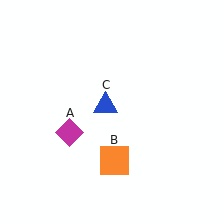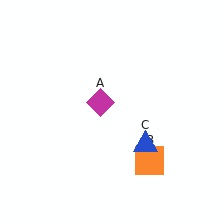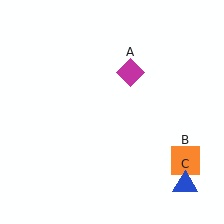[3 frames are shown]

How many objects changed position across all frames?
3 objects changed position: magenta diamond (object A), orange square (object B), blue triangle (object C).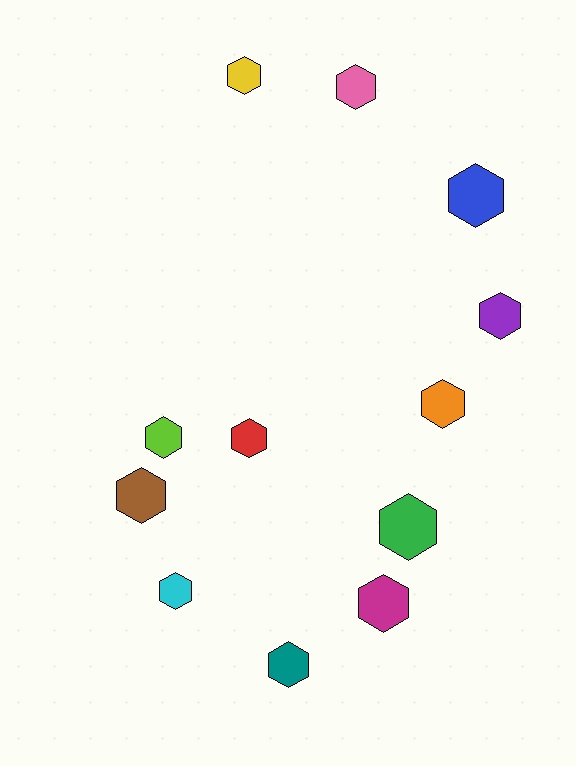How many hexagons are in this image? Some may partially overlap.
There are 12 hexagons.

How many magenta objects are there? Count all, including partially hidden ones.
There is 1 magenta object.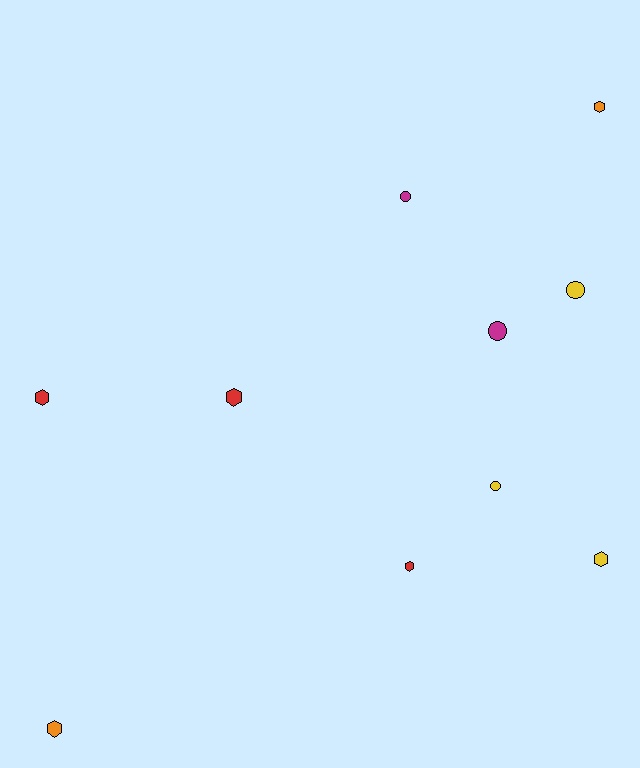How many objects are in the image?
There are 10 objects.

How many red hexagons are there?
There are 3 red hexagons.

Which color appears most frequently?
Red, with 3 objects.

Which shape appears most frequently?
Hexagon, with 6 objects.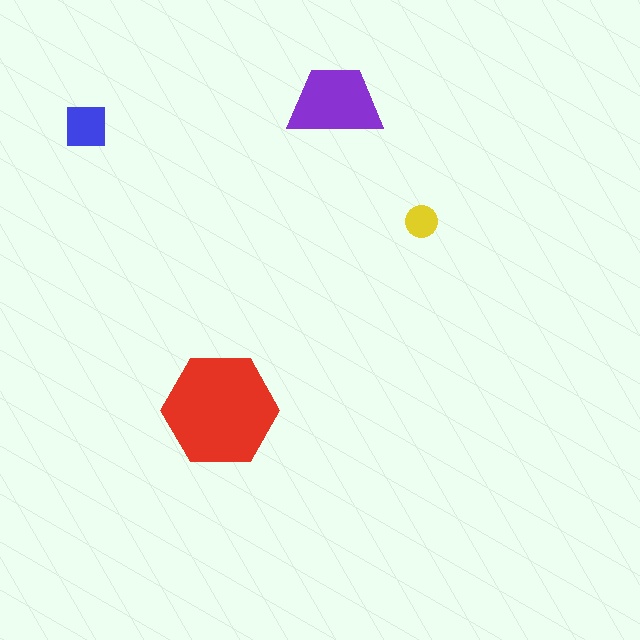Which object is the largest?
The red hexagon.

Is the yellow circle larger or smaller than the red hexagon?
Smaller.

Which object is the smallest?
The yellow circle.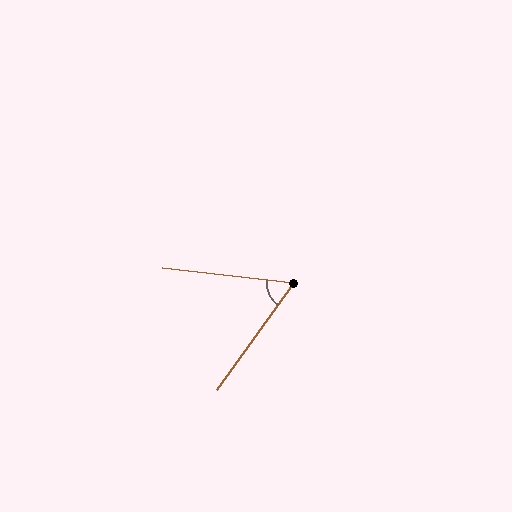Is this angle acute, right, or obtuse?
It is acute.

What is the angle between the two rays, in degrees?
Approximately 61 degrees.